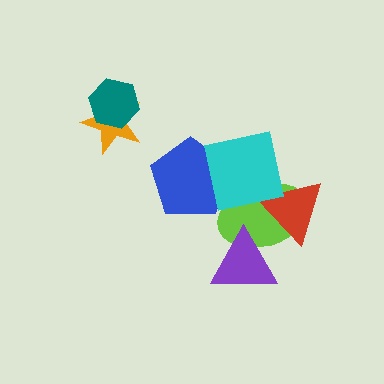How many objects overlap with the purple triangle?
1 object overlaps with the purple triangle.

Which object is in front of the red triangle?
The cyan square is in front of the red triangle.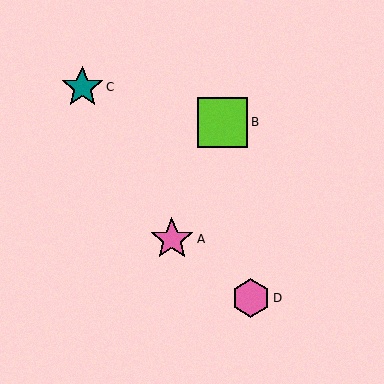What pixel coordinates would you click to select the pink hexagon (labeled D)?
Click at (251, 298) to select the pink hexagon D.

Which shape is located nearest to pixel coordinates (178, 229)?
The pink star (labeled A) at (172, 239) is nearest to that location.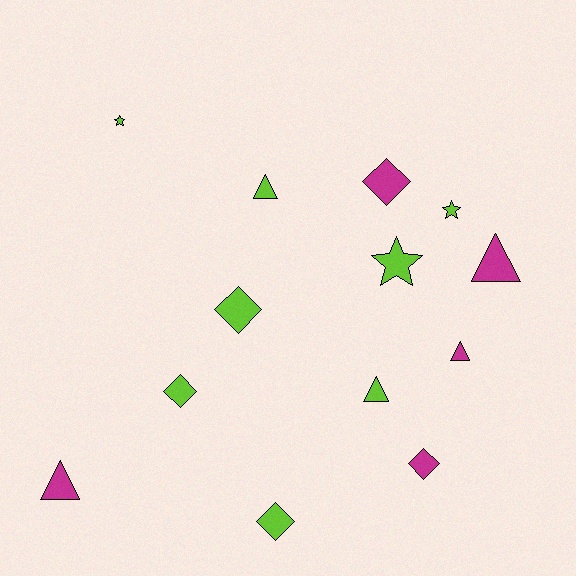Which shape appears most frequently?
Diamond, with 5 objects.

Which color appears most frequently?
Lime, with 8 objects.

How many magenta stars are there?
There are no magenta stars.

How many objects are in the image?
There are 13 objects.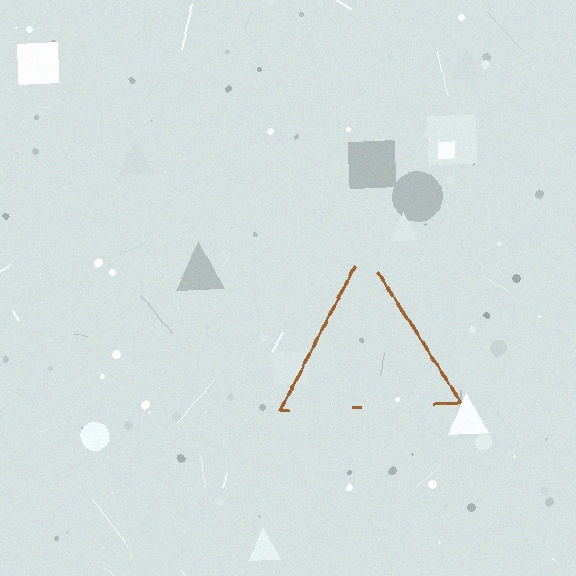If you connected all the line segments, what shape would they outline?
They would outline a triangle.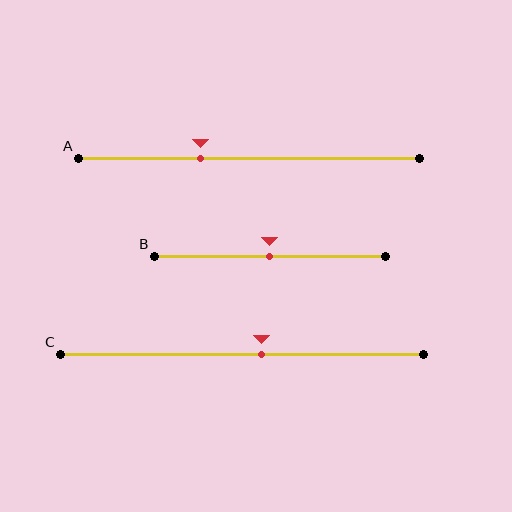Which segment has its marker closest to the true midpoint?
Segment B has its marker closest to the true midpoint.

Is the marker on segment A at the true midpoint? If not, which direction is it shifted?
No, the marker on segment A is shifted to the left by about 14% of the segment length.